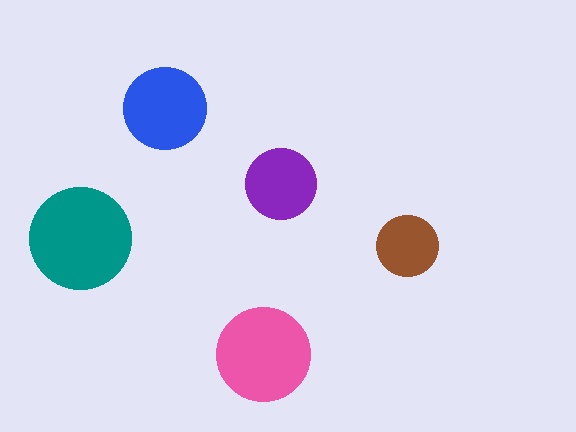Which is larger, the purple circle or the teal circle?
The teal one.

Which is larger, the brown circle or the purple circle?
The purple one.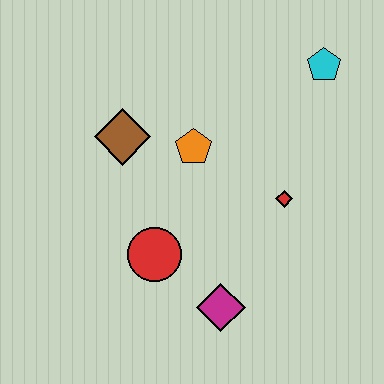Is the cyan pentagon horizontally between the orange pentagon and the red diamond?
No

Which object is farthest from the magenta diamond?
The cyan pentagon is farthest from the magenta diamond.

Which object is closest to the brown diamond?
The orange pentagon is closest to the brown diamond.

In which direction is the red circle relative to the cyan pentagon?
The red circle is below the cyan pentagon.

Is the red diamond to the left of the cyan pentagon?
Yes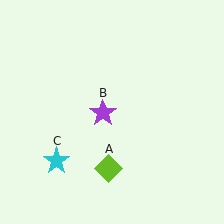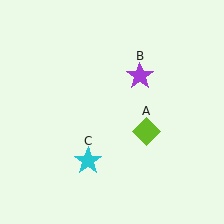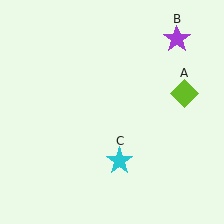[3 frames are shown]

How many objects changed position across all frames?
3 objects changed position: lime diamond (object A), purple star (object B), cyan star (object C).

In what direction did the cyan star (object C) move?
The cyan star (object C) moved right.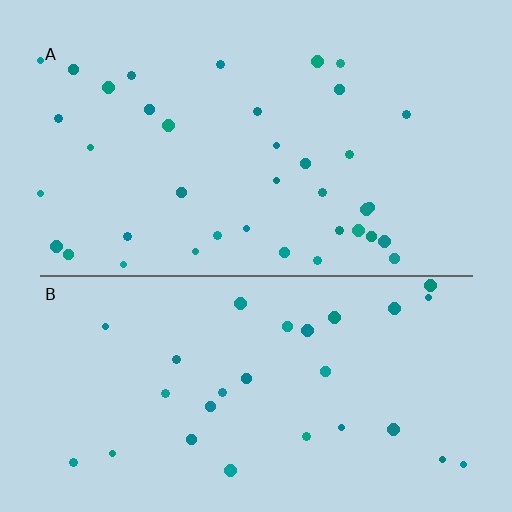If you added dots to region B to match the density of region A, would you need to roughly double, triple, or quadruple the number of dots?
Approximately double.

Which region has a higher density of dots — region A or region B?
A (the top).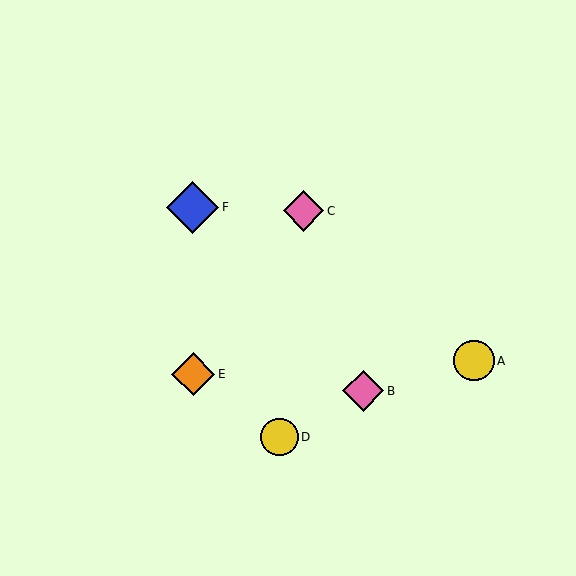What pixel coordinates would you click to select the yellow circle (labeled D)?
Click at (280, 437) to select the yellow circle D.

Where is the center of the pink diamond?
The center of the pink diamond is at (363, 391).